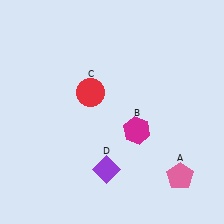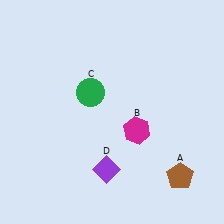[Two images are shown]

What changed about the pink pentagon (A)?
In Image 1, A is pink. In Image 2, it changed to brown.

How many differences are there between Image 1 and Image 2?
There are 2 differences between the two images.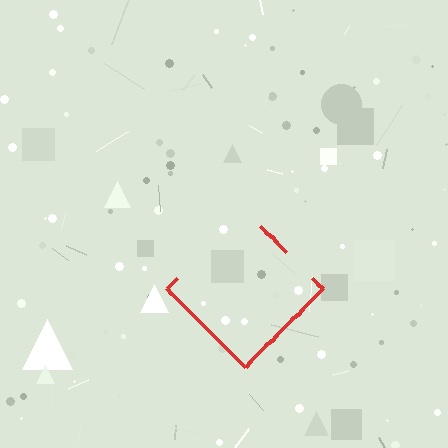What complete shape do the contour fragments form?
The contour fragments form a diamond.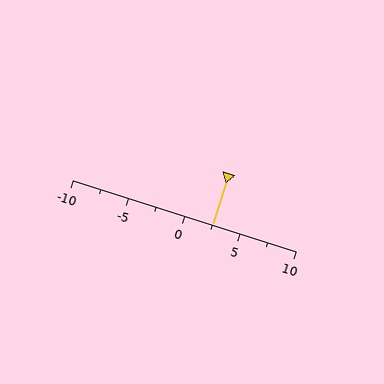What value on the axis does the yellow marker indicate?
The marker indicates approximately 2.5.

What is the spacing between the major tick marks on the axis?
The major ticks are spaced 5 apart.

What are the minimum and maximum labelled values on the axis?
The axis runs from -10 to 10.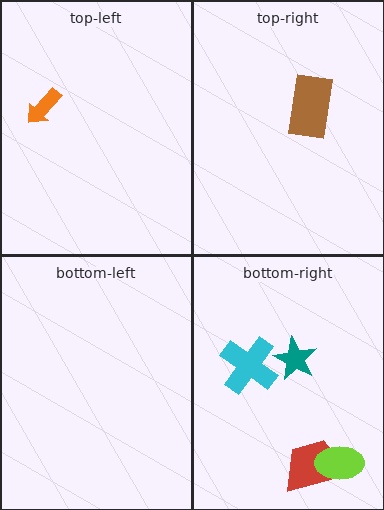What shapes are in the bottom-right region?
The teal star, the cyan cross, the red trapezoid, the lime ellipse.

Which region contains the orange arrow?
The top-left region.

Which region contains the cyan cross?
The bottom-right region.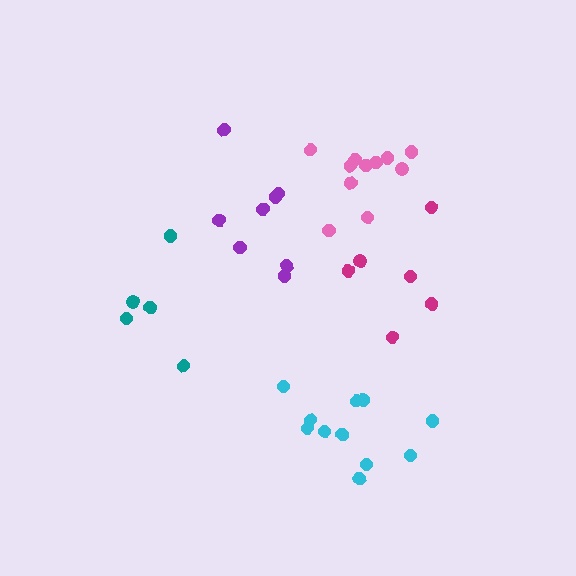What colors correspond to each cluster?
The clusters are colored: magenta, pink, purple, cyan, teal.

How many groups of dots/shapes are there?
There are 5 groups.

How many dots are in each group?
Group 1: 6 dots, Group 2: 11 dots, Group 3: 8 dots, Group 4: 11 dots, Group 5: 5 dots (41 total).